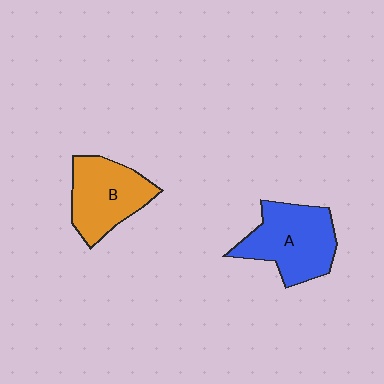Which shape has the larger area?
Shape A (blue).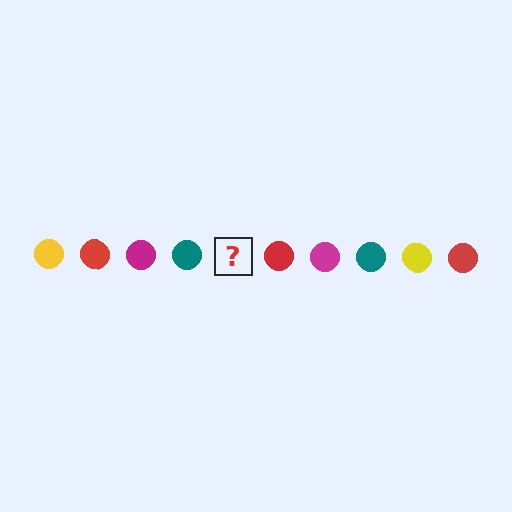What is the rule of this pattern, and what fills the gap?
The rule is that the pattern cycles through yellow, red, magenta, teal circles. The gap should be filled with a yellow circle.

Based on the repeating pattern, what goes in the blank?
The blank should be a yellow circle.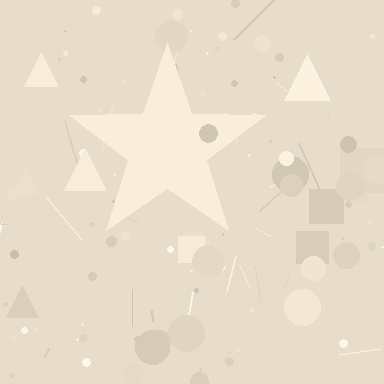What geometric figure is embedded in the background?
A star is embedded in the background.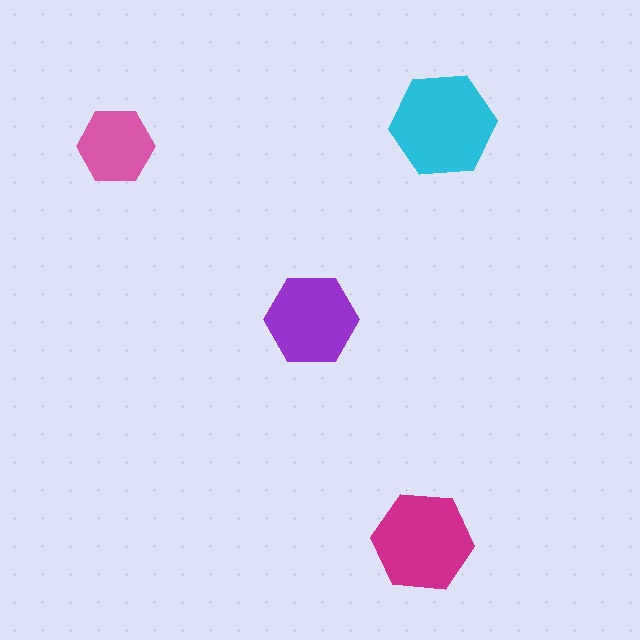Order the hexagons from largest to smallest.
the cyan one, the magenta one, the purple one, the pink one.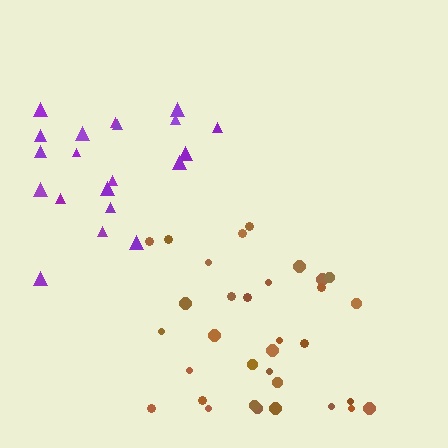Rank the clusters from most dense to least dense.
brown, purple.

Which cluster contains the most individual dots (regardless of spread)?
Brown (33).